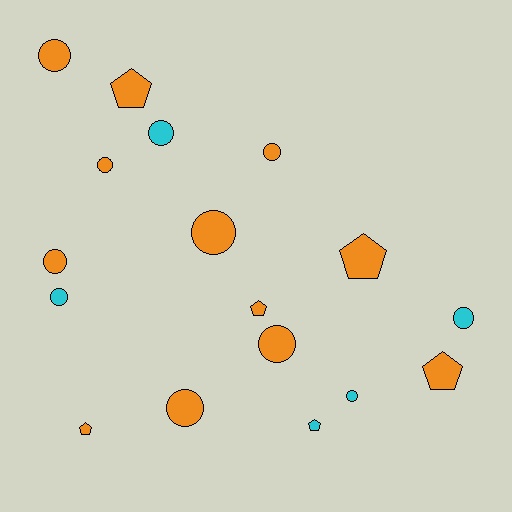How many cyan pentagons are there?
There is 1 cyan pentagon.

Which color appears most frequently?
Orange, with 12 objects.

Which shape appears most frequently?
Circle, with 11 objects.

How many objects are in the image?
There are 17 objects.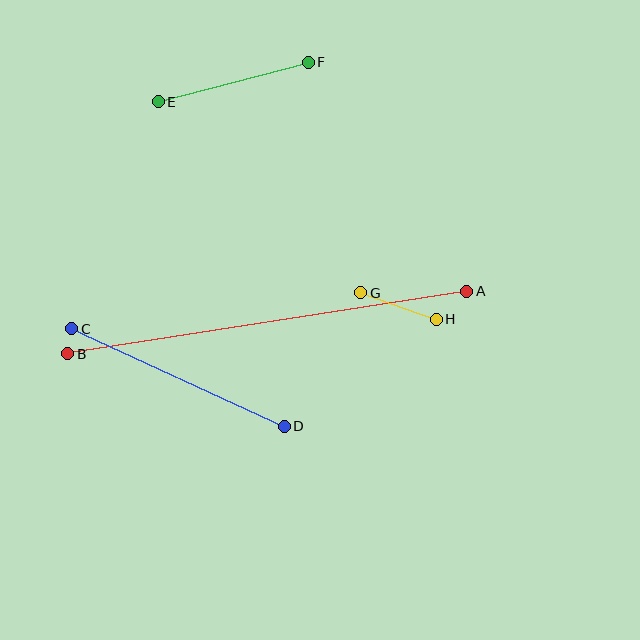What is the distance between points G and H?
The distance is approximately 80 pixels.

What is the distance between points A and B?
The distance is approximately 404 pixels.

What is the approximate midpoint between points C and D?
The midpoint is at approximately (178, 378) pixels.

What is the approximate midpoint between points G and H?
The midpoint is at approximately (398, 306) pixels.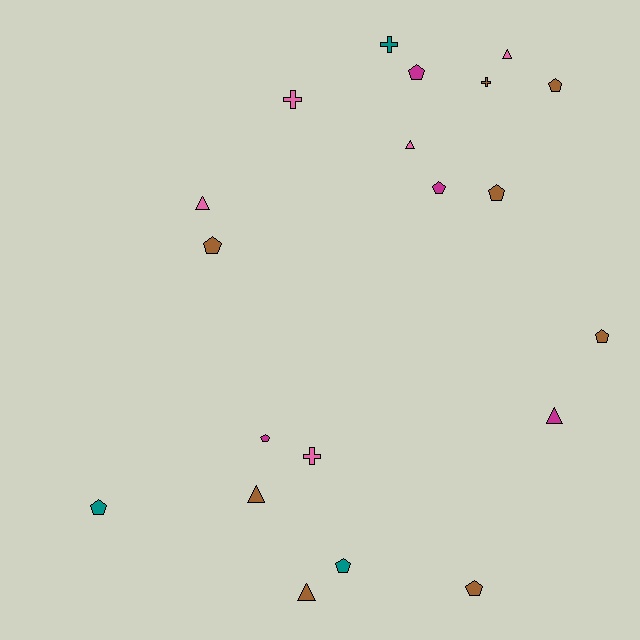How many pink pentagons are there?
There are no pink pentagons.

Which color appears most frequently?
Brown, with 8 objects.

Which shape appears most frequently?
Pentagon, with 10 objects.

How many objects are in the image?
There are 20 objects.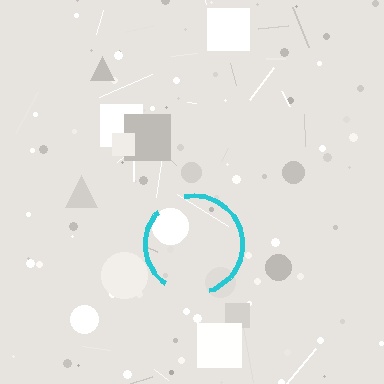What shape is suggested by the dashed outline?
The dashed outline suggests a circle.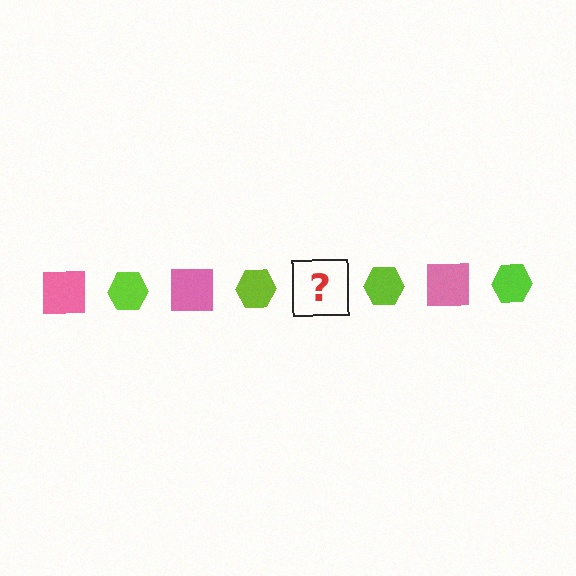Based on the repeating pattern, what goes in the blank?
The blank should be a pink square.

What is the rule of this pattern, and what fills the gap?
The rule is that the pattern alternates between pink square and lime hexagon. The gap should be filled with a pink square.